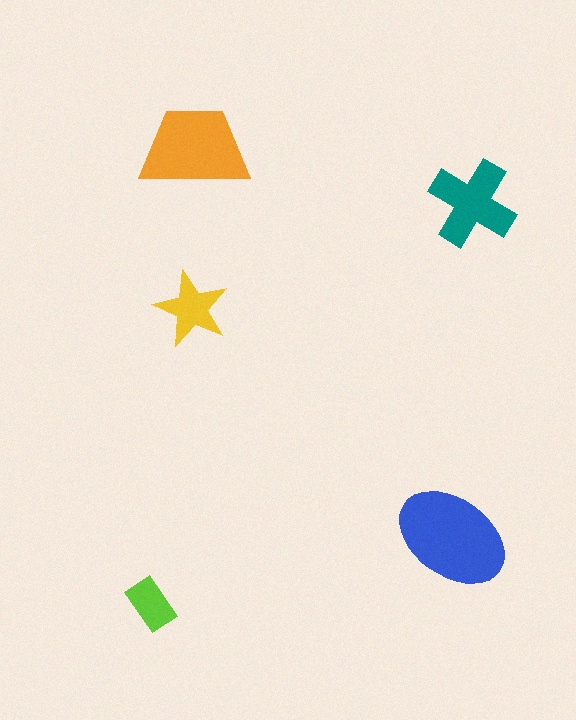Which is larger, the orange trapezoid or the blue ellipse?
The blue ellipse.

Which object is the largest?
The blue ellipse.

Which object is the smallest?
The lime rectangle.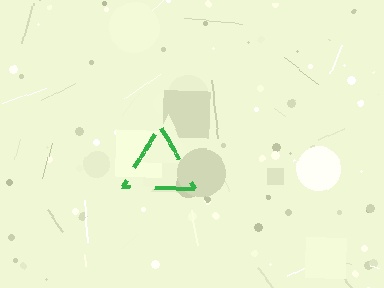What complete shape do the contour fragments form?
The contour fragments form a triangle.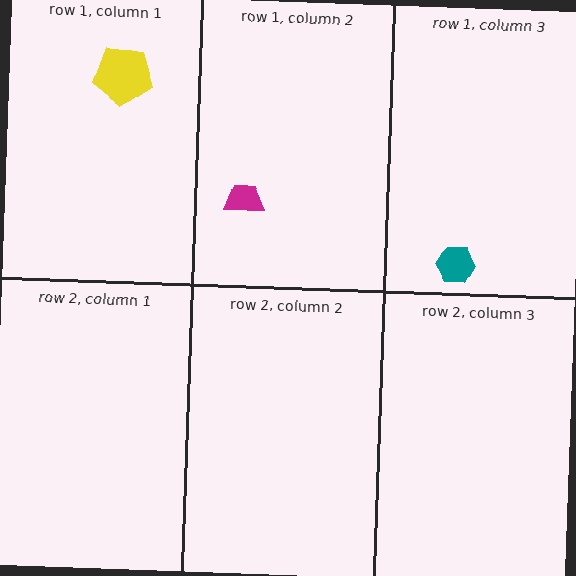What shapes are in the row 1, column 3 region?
The teal hexagon.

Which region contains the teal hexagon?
The row 1, column 3 region.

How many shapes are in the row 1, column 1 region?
1.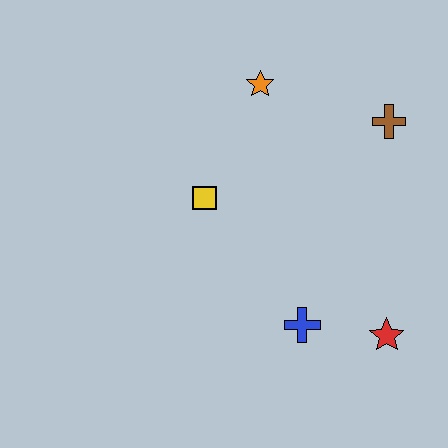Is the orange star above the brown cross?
Yes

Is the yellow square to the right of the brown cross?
No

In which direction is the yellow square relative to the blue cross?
The yellow square is above the blue cross.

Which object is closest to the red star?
The blue cross is closest to the red star.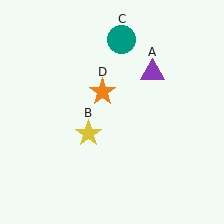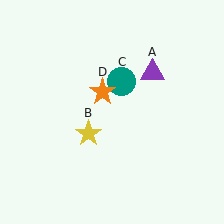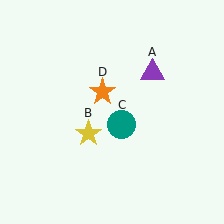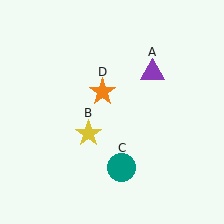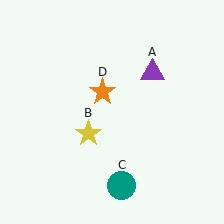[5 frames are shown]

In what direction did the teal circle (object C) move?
The teal circle (object C) moved down.